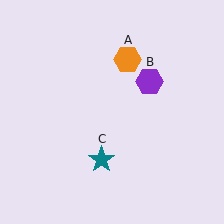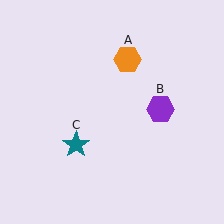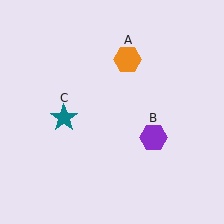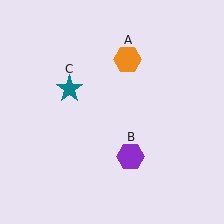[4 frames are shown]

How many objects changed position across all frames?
2 objects changed position: purple hexagon (object B), teal star (object C).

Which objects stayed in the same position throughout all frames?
Orange hexagon (object A) remained stationary.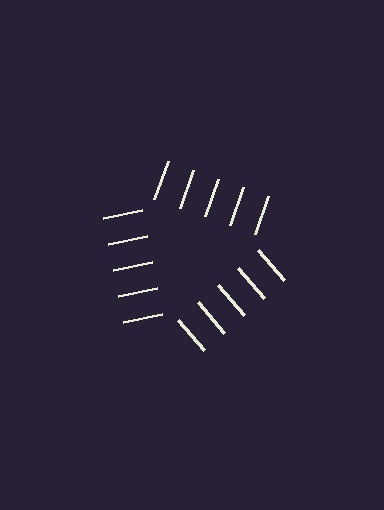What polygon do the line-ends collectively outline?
An illusory triangle — the line segments terminate on its edges but no continuous stroke is drawn.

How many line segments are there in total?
15 — 5 along each of the 3 edges.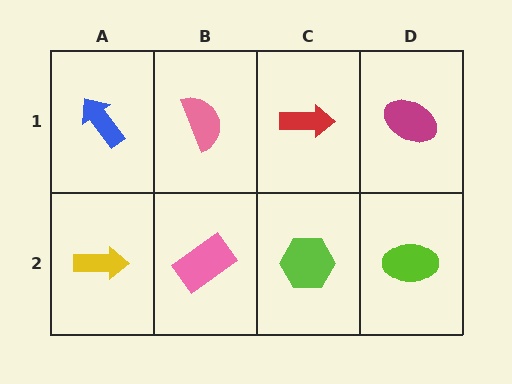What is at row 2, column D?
A lime ellipse.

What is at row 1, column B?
A pink semicircle.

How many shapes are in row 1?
4 shapes.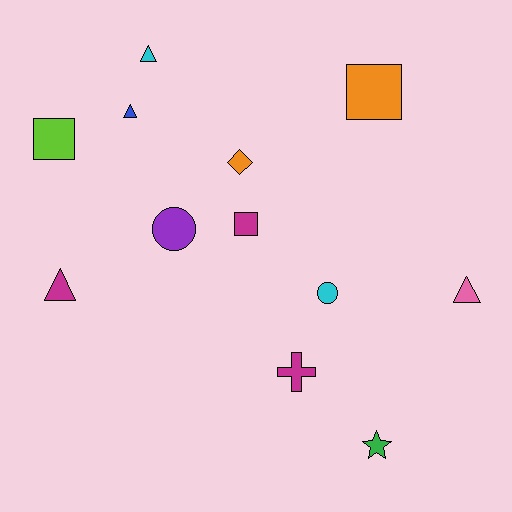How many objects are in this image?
There are 12 objects.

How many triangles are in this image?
There are 4 triangles.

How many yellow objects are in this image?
There are no yellow objects.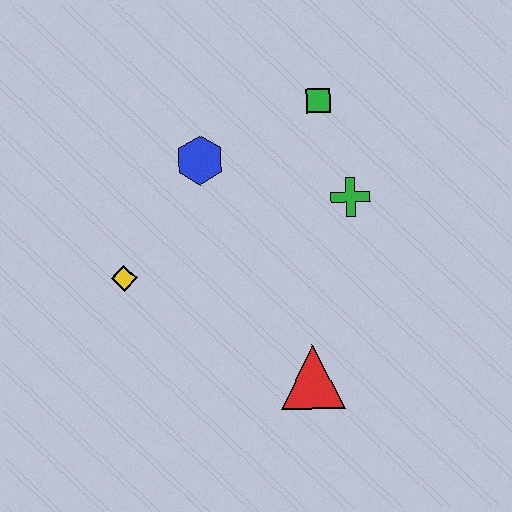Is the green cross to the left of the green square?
No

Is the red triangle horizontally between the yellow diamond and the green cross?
Yes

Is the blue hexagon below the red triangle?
No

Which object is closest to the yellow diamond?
The blue hexagon is closest to the yellow diamond.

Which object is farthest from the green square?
The red triangle is farthest from the green square.